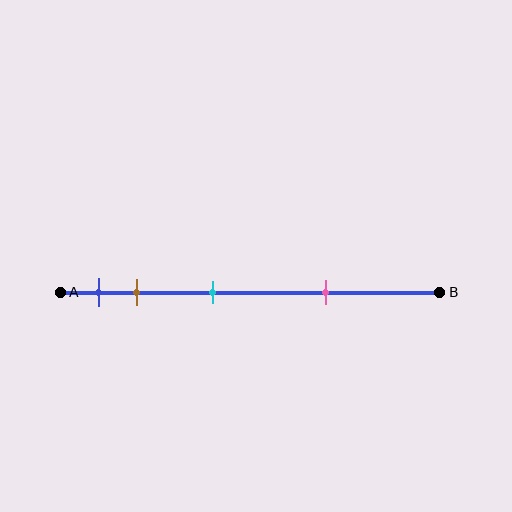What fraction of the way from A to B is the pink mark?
The pink mark is approximately 70% (0.7) of the way from A to B.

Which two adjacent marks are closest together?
The blue and brown marks are the closest adjacent pair.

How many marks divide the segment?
There are 4 marks dividing the segment.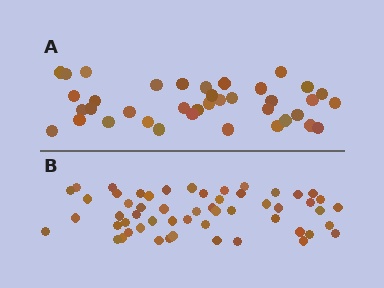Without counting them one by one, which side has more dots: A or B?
Region B (the bottom region) has more dots.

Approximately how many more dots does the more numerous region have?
Region B has approximately 15 more dots than region A.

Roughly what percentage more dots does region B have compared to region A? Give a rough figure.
About 45% more.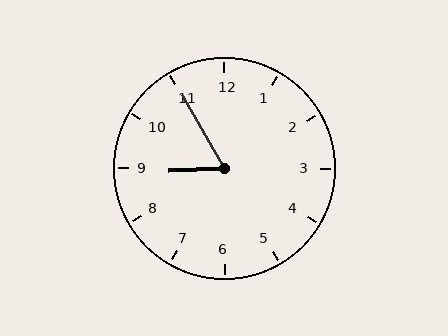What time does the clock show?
8:55.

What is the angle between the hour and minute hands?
Approximately 62 degrees.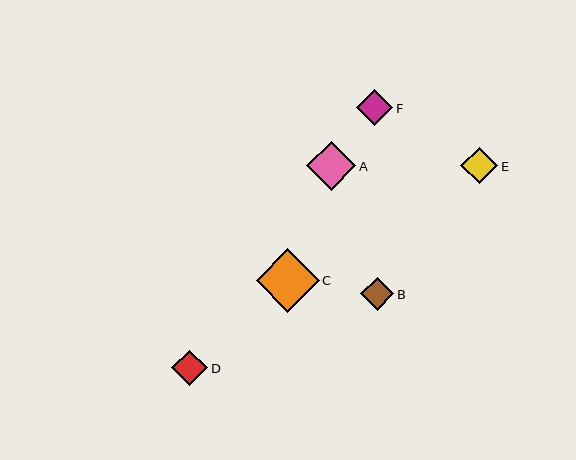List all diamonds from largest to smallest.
From largest to smallest: C, A, E, F, D, B.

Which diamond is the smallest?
Diamond B is the smallest with a size of approximately 33 pixels.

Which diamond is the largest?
Diamond C is the largest with a size of approximately 63 pixels.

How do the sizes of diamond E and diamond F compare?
Diamond E and diamond F are approximately the same size.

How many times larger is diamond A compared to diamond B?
Diamond A is approximately 1.5 times the size of diamond B.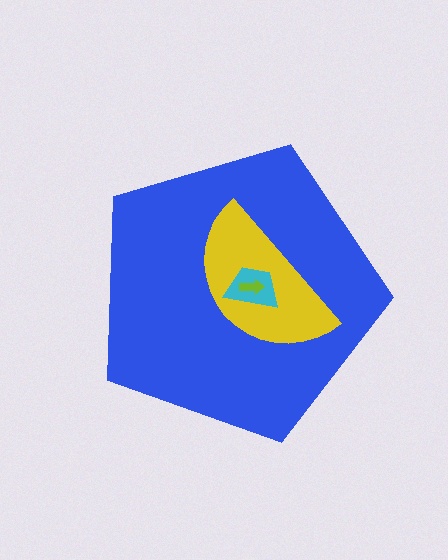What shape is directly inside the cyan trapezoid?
The lime arrow.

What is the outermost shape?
The blue pentagon.